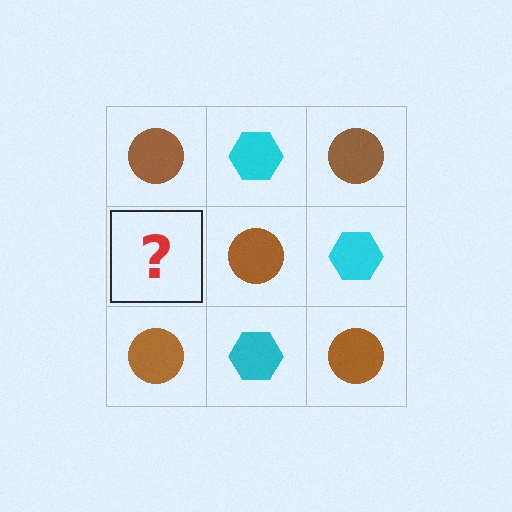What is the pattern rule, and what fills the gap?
The rule is that it alternates brown circle and cyan hexagon in a checkerboard pattern. The gap should be filled with a cyan hexagon.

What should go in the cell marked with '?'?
The missing cell should contain a cyan hexagon.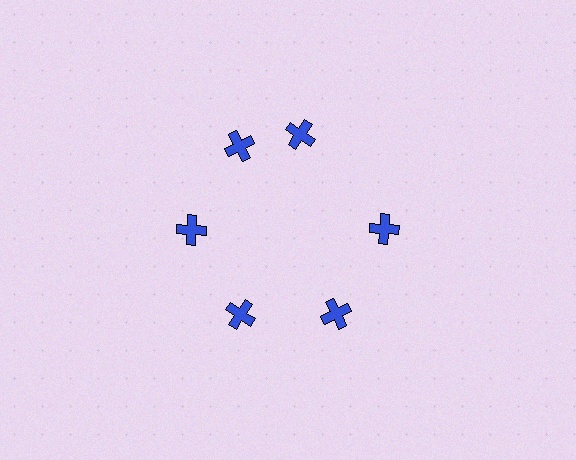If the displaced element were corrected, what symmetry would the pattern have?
It would have 6-fold rotational symmetry — the pattern would map onto itself every 60 degrees.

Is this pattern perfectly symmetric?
No. The 6 blue crosses are arranged in a ring, but one element near the 1 o'clock position is rotated out of alignment along the ring, breaking the 6-fold rotational symmetry.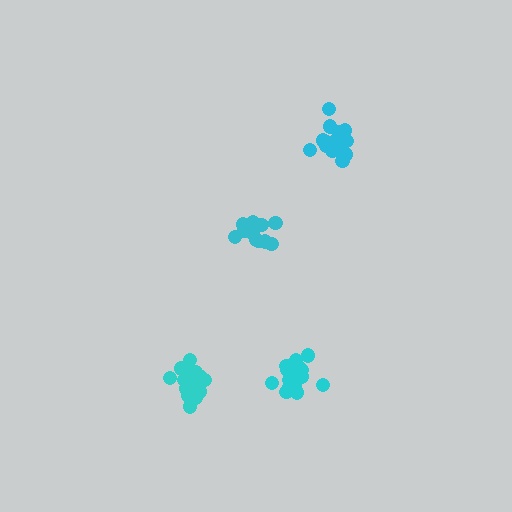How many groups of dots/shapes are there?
There are 4 groups.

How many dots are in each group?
Group 1: 19 dots, Group 2: 19 dots, Group 3: 15 dots, Group 4: 15 dots (68 total).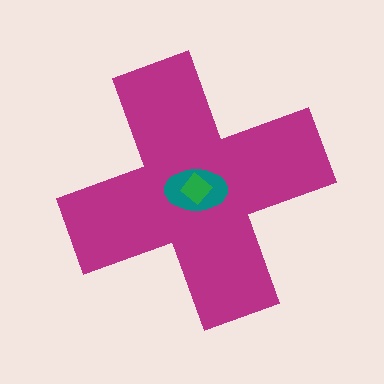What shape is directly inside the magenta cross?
The teal ellipse.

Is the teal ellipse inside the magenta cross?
Yes.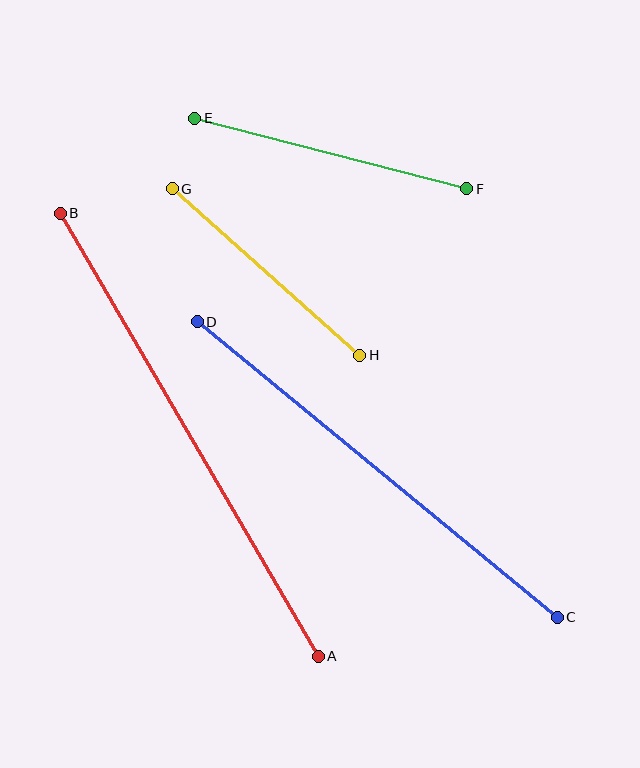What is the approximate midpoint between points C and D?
The midpoint is at approximately (377, 470) pixels.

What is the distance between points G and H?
The distance is approximately 251 pixels.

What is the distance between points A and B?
The distance is approximately 513 pixels.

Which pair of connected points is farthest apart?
Points A and B are farthest apart.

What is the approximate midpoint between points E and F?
The midpoint is at approximately (331, 154) pixels.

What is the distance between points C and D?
The distance is approximately 466 pixels.